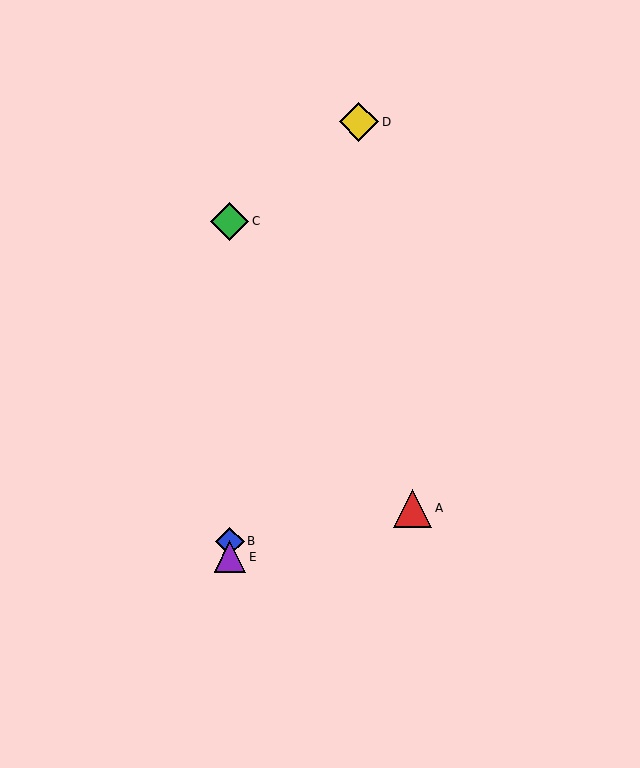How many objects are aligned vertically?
3 objects (B, C, E) are aligned vertically.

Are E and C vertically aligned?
Yes, both are at x≈230.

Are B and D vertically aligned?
No, B is at x≈230 and D is at x≈359.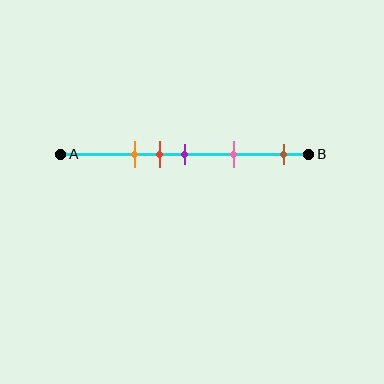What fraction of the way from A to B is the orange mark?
The orange mark is approximately 30% (0.3) of the way from A to B.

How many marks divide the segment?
There are 5 marks dividing the segment.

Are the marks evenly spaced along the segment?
No, the marks are not evenly spaced.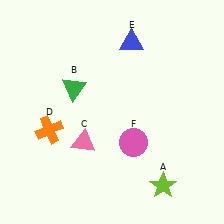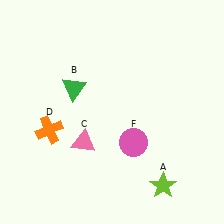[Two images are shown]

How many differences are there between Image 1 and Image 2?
There is 1 difference between the two images.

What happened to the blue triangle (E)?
The blue triangle (E) was removed in Image 2. It was in the top-right area of Image 1.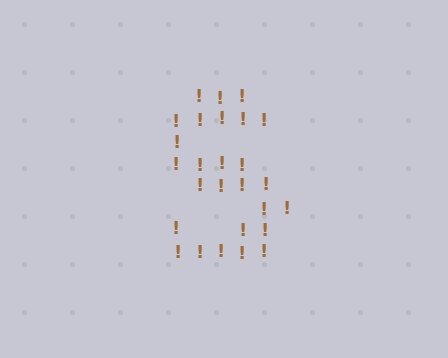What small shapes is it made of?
It is made of small exclamation marks.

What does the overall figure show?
The overall figure shows the letter S.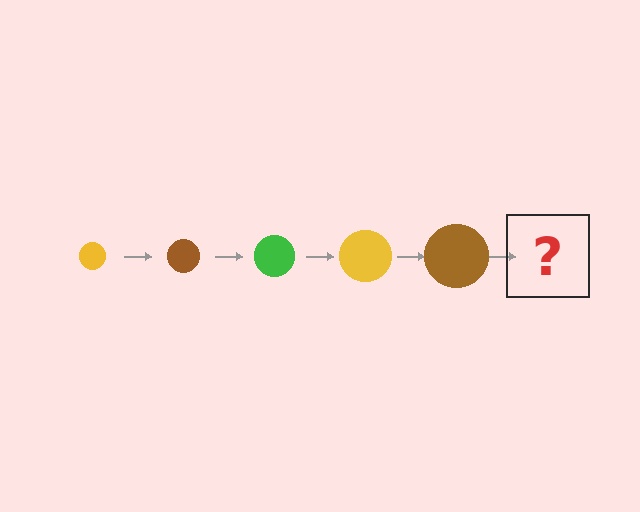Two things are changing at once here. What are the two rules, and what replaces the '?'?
The two rules are that the circle grows larger each step and the color cycles through yellow, brown, and green. The '?' should be a green circle, larger than the previous one.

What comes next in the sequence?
The next element should be a green circle, larger than the previous one.